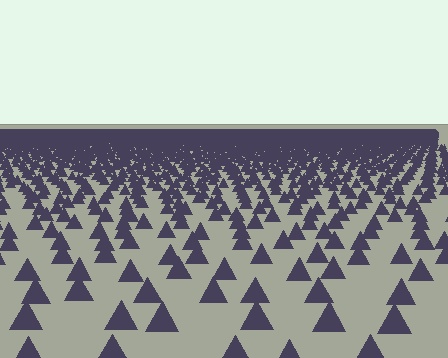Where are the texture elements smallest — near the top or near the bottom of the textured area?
Near the top.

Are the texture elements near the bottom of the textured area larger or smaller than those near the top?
Larger. Near the bottom, elements are closer to the viewer and appear at a bigger on-screen size.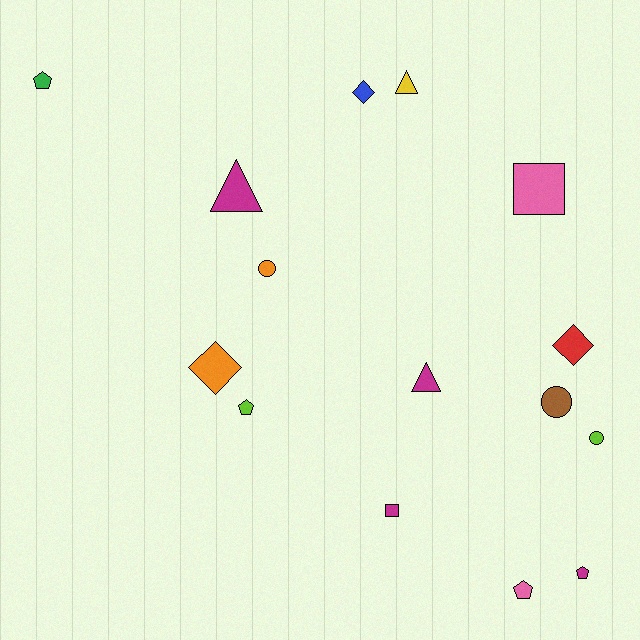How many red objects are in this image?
There is 1 red object.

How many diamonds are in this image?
There are 3 diamonds.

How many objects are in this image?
There are 15 objects.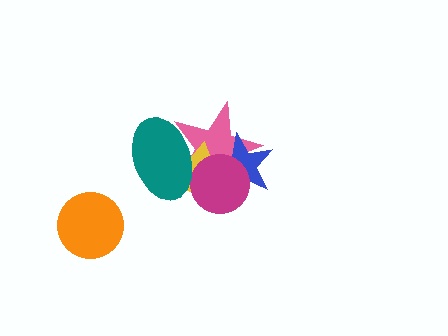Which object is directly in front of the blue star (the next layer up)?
The yellow triangle is directly in front of the blue star.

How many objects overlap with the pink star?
4 objects overlap with the pink star.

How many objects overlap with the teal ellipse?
3 objects overlap with the teal ellipse.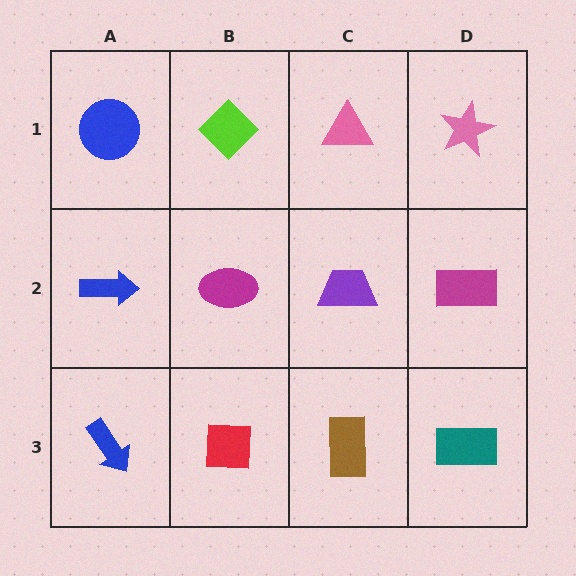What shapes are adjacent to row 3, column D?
A magenta rectangle (row 2, column D), a brown rectangle (row 3, column C).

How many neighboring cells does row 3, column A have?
2.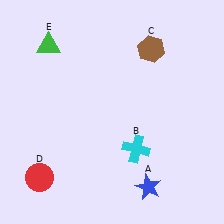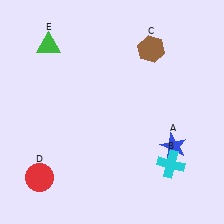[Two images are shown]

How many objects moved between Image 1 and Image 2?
2 objects moved between the two images.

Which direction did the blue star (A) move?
The blue star (A) moved up.